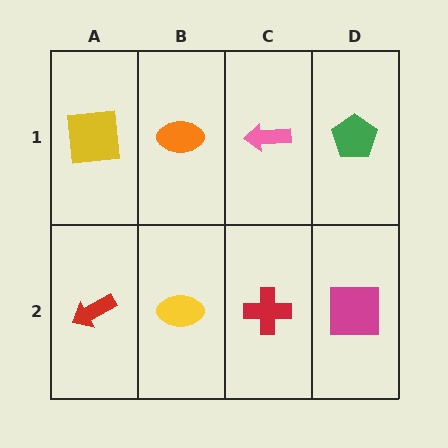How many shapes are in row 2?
4 shapes.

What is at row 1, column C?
A pink arrow.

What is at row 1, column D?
A green pentagon.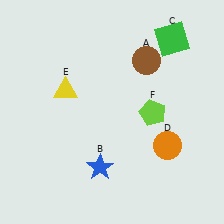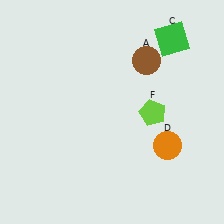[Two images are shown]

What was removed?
The yellow triangle (E), the blue star (B) were removed in Image 2.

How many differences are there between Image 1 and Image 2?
There are 2 differences between the two images.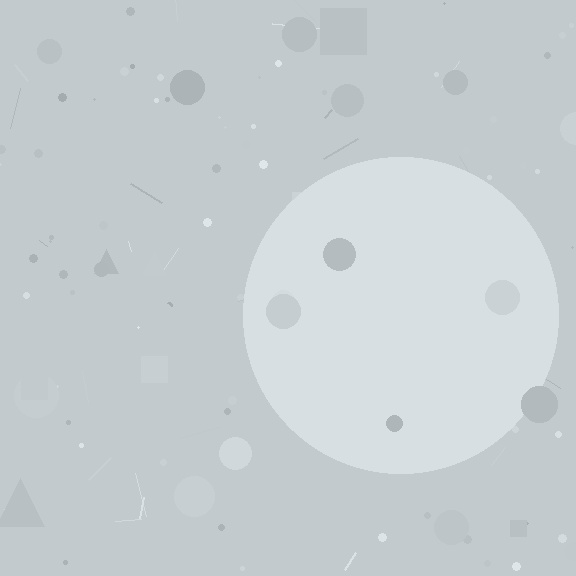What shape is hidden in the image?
A circle is hidden in the image.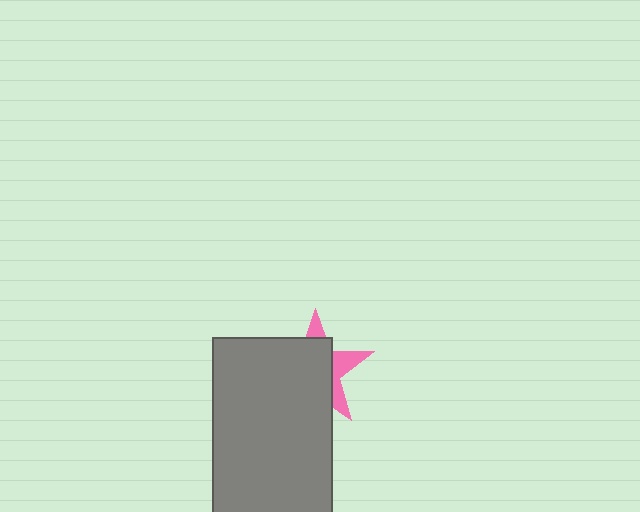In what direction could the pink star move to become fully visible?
The pink star could move toward the upper-right. That would shift it out from behind the gray rectangle entirely.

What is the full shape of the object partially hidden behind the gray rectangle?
The partially hidden object is a pink star.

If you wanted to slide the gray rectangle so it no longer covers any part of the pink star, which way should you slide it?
Slide it toward the lower-left — that is the most direct way to separate the two shapes.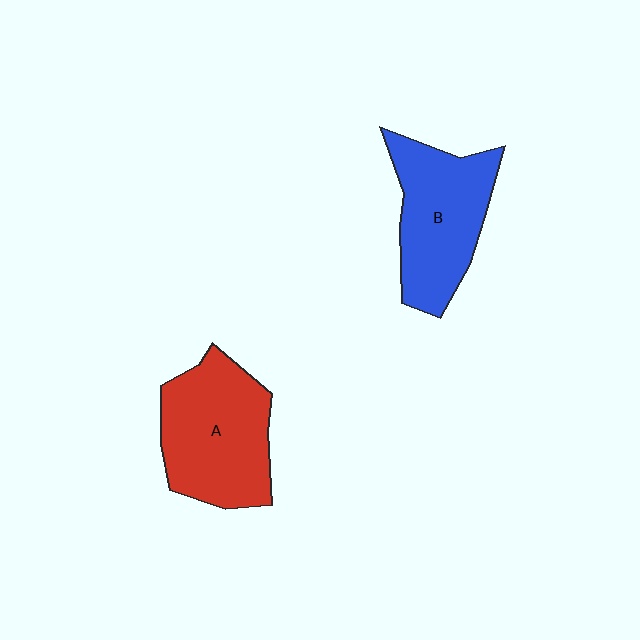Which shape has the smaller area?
Shape B (blue).